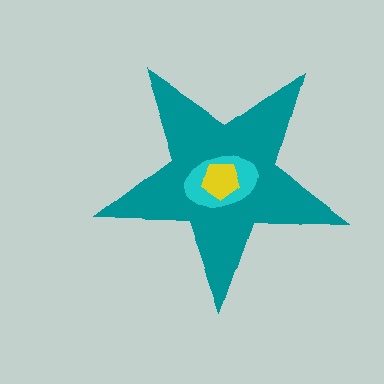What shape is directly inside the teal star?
The cyan ellipse.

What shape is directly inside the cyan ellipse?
The yellow pentagon.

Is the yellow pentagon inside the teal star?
Yes.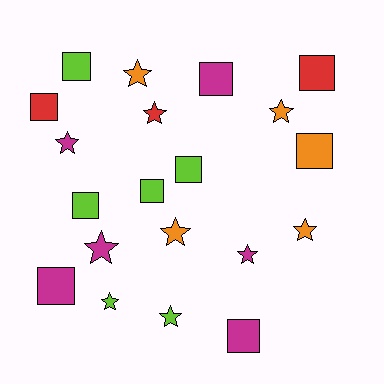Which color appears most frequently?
Magenta, with 6 objects.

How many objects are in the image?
There are 20 objects.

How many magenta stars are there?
There are 3 magenta stars.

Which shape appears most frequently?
Square, with 10 objects.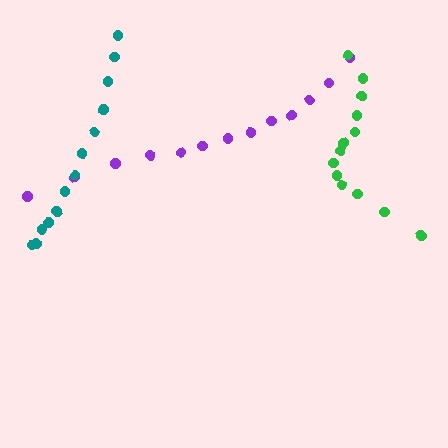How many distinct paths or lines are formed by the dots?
There are 3 distinct paths.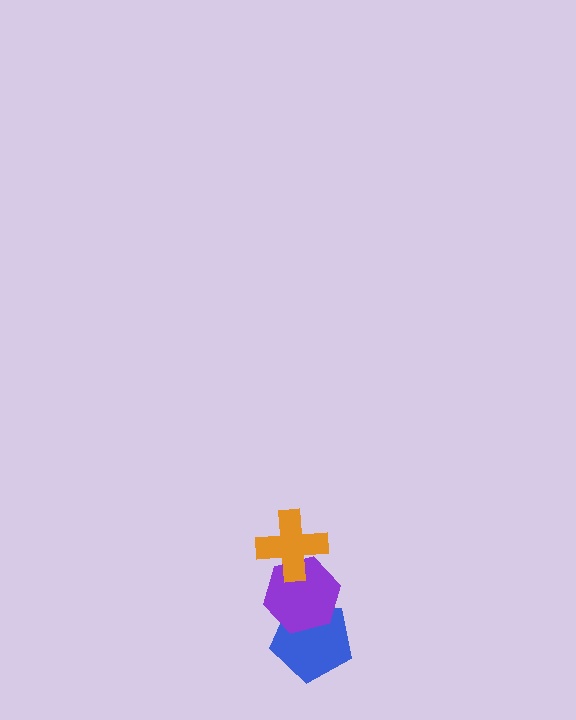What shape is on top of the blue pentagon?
The purple hexagon is on top of the blue pentagon.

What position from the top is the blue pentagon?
The blue pentagon is 3rd from the top.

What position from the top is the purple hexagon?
The purple hexagon is 2nd from the top.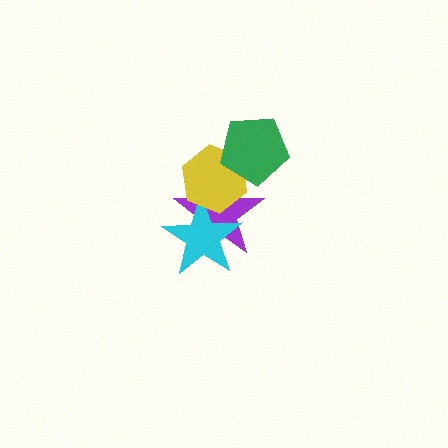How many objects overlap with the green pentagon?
2 objects overlap with the green pentagon.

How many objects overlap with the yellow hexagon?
3 objects overlap with the yellow hexagon.